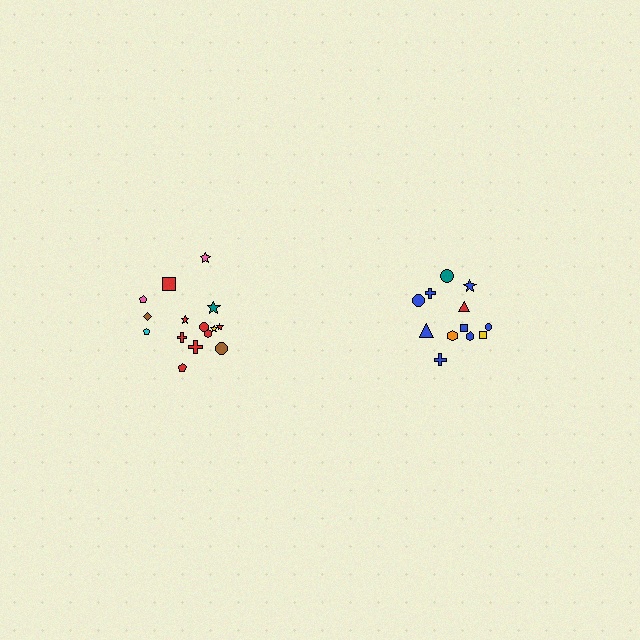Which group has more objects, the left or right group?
The left group.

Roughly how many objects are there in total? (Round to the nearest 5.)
Roughly 25 objects in total.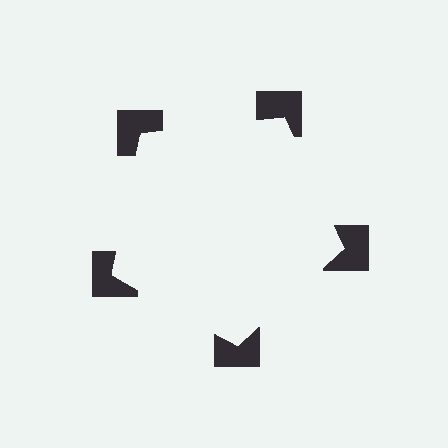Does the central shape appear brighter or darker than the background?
It typically appears slightly brighter than the background, even though no actual brightness change is drawn.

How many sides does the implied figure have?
5 sides.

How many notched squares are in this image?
There are 5 — one at each vertex of the illusory pentagon.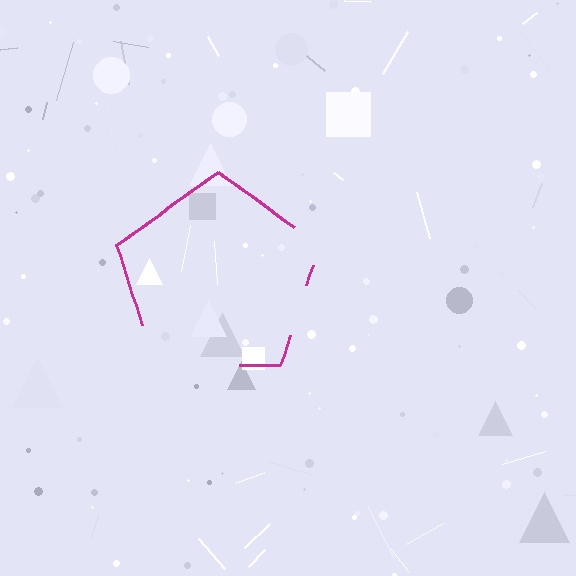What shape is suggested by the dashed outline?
The dashed outline suggests a pentagon.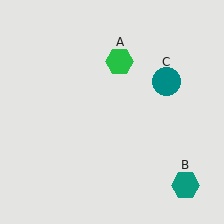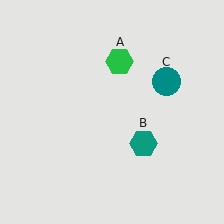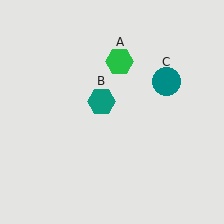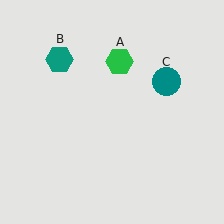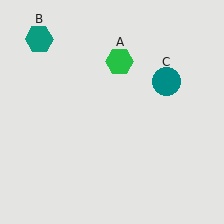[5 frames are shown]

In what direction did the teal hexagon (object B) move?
The teal hexagon (object B) moved up and to the left.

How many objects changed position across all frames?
1 object changed position: teal hexagon (object B).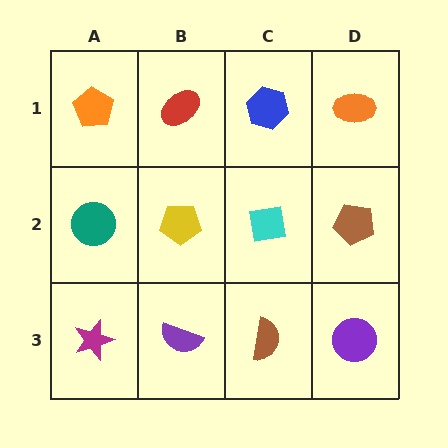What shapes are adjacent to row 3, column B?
A yellow pentagon (row 2, column B), a magenta star (row 3, column A), a brown semicircle (row 3, column C).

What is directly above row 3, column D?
A brown pentagon.